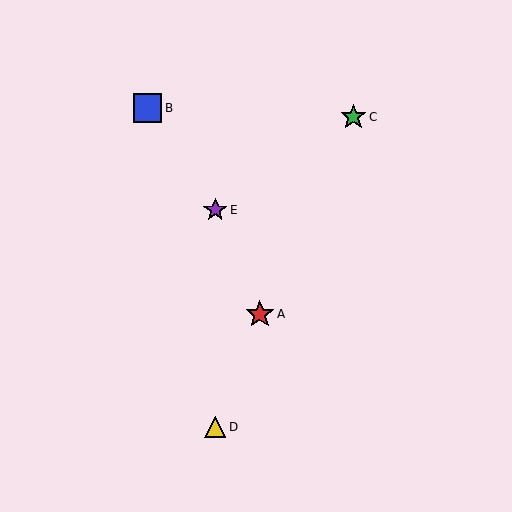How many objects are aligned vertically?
2 objects (D, E) are aligned vertically.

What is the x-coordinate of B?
Object B is at x≈147.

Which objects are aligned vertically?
Objects D, E are aligned vertically.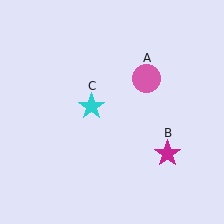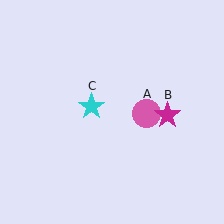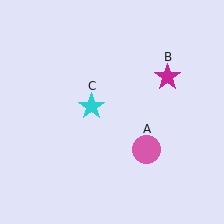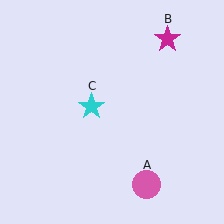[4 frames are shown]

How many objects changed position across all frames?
2 objects changed position: pink circle (object A), magenta star (object B).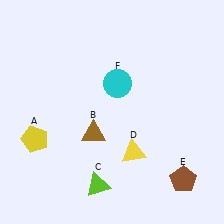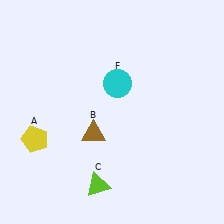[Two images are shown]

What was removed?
The yellow triangle (D), the brown pentagon (E) were removed in Image 2.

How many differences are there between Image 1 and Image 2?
There are 2 differences between the two images.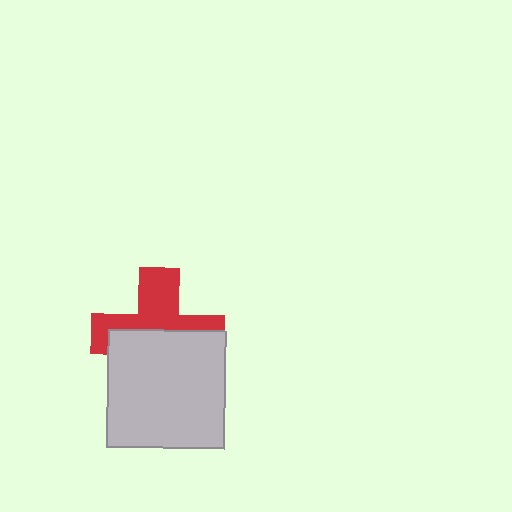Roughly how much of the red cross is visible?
About half of it is visible (roughly 48%).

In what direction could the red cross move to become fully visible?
The red cross could move up. That would shift it out from behind the light gray square entirely.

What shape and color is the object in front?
The object in front is a light gray square.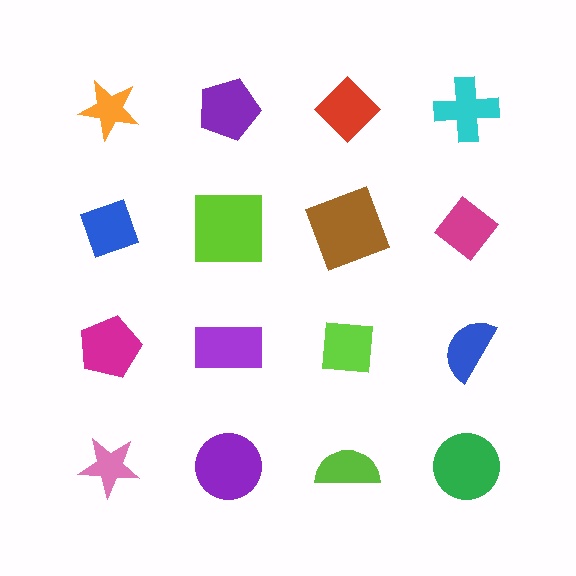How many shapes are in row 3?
4 shapes.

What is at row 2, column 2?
A lime square.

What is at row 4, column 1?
A pink star.